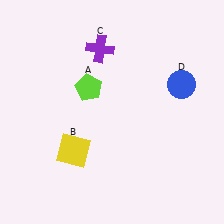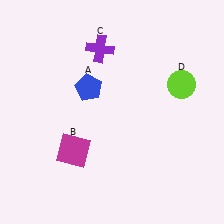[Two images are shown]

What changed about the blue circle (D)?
In Image 1, D is blue. In Image 2, it changed to lime.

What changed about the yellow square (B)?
In Image 1, B is yellow. In Image 2, it changed to magenta.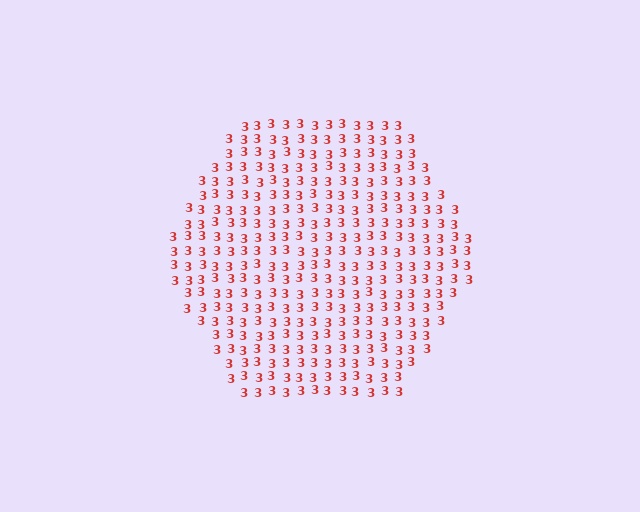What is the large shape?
The large shape is a hexagon.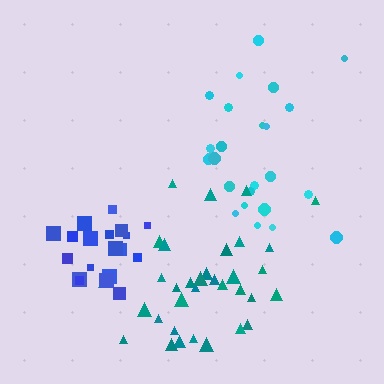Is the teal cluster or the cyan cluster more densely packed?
Teal.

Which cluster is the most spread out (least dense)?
Cyan.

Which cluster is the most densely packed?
Blue.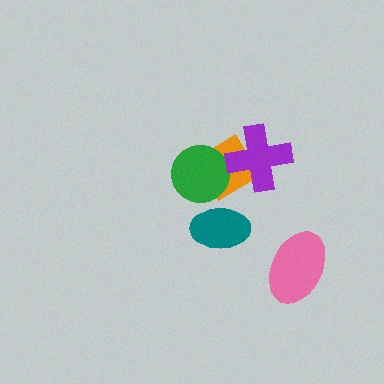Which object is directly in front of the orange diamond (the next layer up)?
The green circle is directly in front of the orange diamond.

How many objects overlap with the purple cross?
1 object overlaps with the purple cross.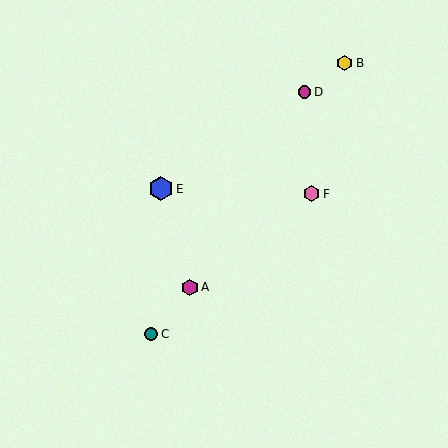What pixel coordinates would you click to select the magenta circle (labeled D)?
Click at (305, 92) to select the magenta circle D.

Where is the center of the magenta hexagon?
The center of the magenta hexagon is at (190, 288).